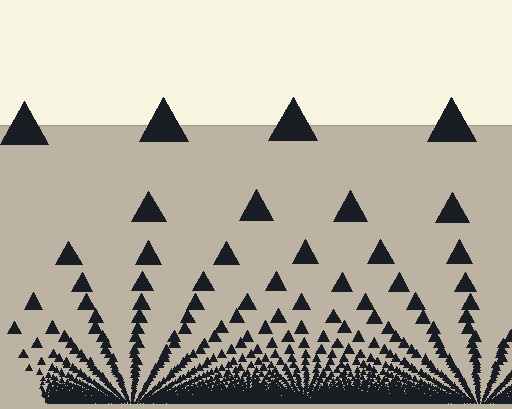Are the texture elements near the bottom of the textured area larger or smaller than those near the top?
Smaller. The gradient is inverted — elements near the bottom are smaller and denser.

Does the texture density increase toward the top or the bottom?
Density increases toward the bottom.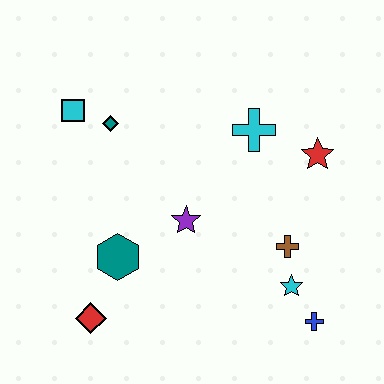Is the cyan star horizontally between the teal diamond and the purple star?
No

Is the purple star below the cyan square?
Yes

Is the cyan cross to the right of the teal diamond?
Yes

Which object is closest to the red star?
The cyan cross is closest to the red star.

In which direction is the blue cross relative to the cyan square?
The blue cross is to the right of the cyan square.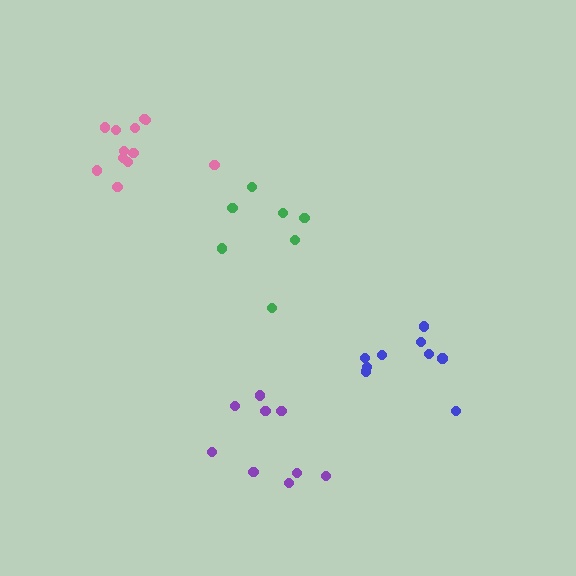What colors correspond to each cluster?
The clusters are colored: pink, blue, green, purple.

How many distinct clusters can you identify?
There are 4 distinct clusters.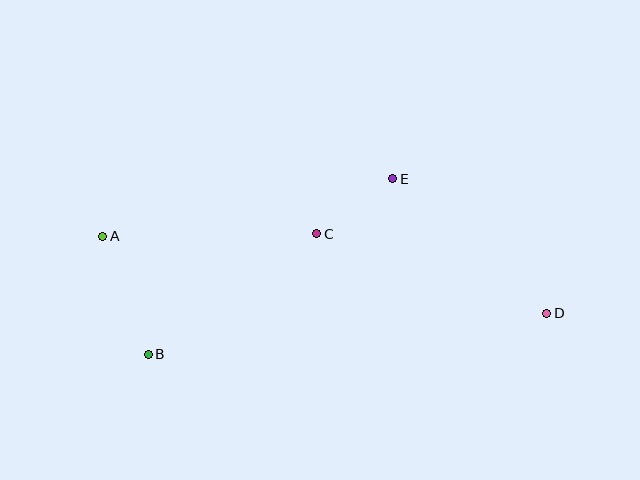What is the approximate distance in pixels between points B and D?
The distance between B and D is approximately 401 pixels.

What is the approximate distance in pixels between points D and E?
The distance between D and E is approximately 204 pixels.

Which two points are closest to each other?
Points C and E are closest to each other.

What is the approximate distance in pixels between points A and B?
The distance between A and B is approximately 126 pixels.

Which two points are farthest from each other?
Points A and D are farthest from each other.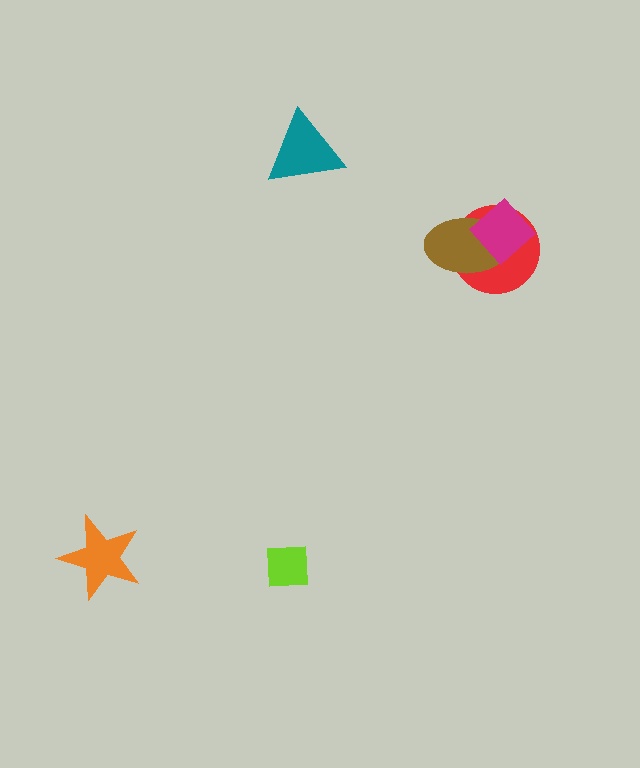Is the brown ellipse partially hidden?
Yes, it is partially covered by another shape.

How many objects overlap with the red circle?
2 objects overlap with the red circle.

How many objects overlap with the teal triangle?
0 objects overlap with the teal triangle.